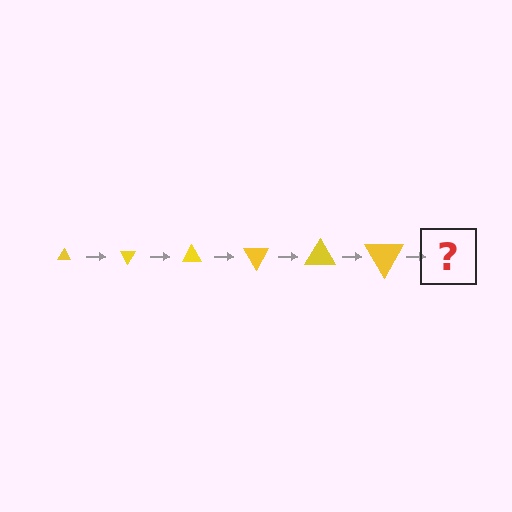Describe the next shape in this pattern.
It should be a triangle, larger than the previous one and rotated 360 degrees from the start.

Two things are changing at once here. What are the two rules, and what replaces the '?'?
The two rules are that the triangle grows larger each step and it rotates 60 degrees each step. The '?' should be a triangle, larger than the previous one and rotated 360 degrees from the start.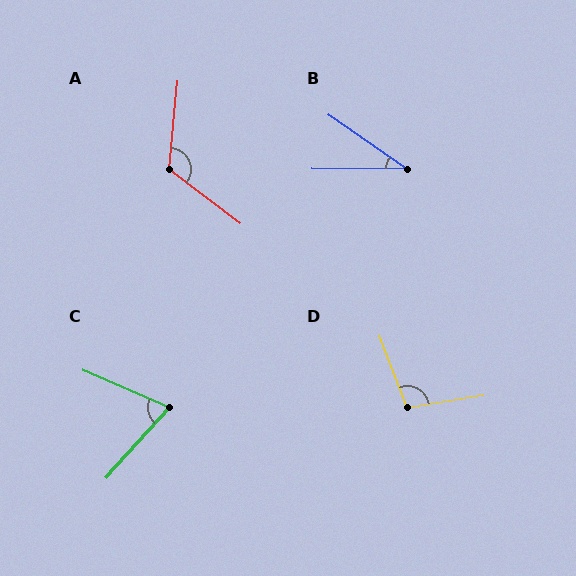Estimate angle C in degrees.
Approximately 71 degrees.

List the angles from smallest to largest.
B (34°), C (71°), D (101°), A (122°).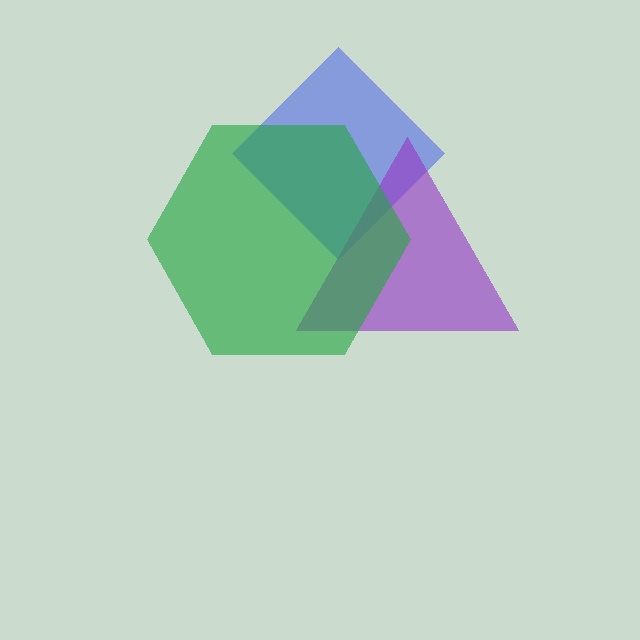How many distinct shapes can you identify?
There are 3 distinct shapes: a blue diamond, a purple triangle, a green hexagon.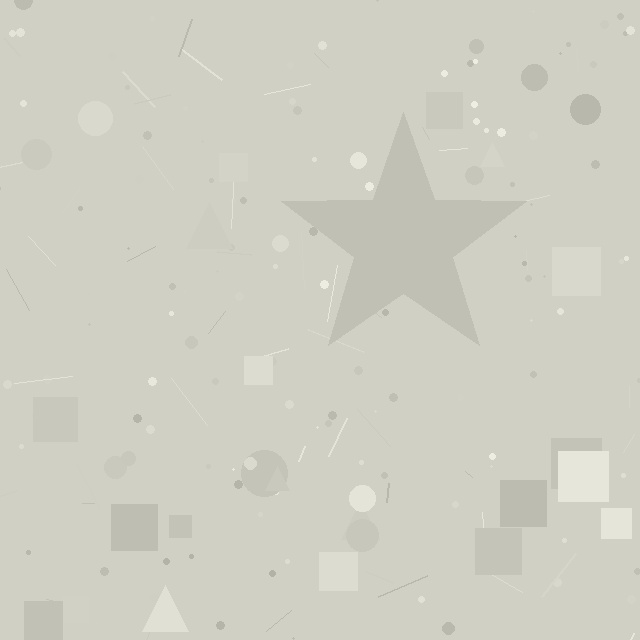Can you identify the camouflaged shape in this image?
The camouflaged shape is a star.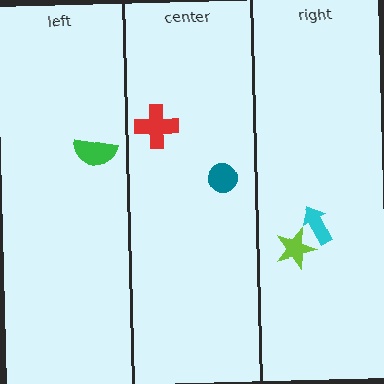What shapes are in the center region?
The teal circle, the red cross.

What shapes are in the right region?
The lime star, the cyan arrow.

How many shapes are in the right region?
2.